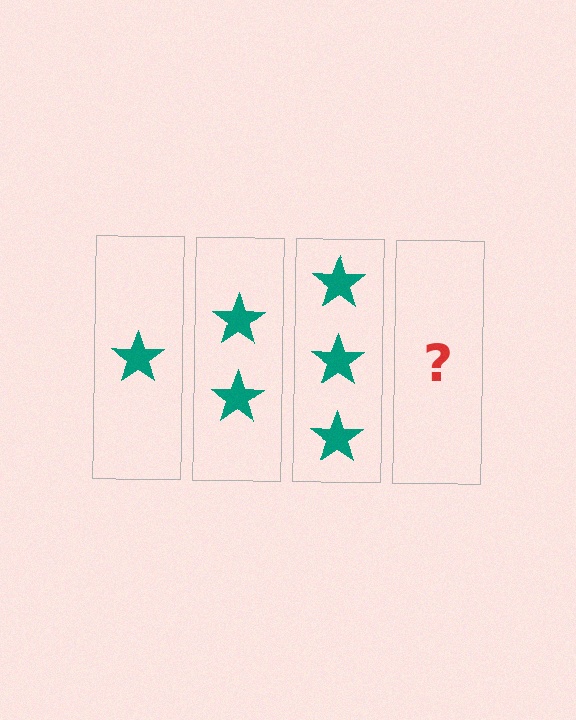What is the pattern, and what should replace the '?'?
The pattern is that each step adds one more star. The '?' should be 4 stars.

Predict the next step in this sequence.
The next step is 4 stars.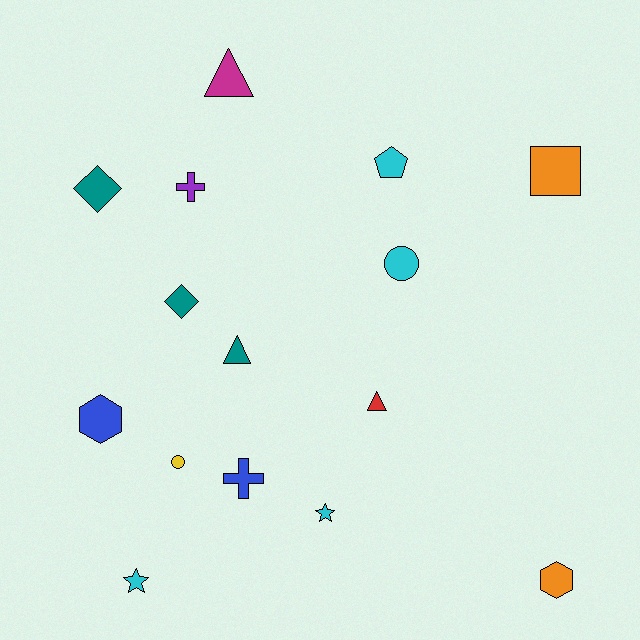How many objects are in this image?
There are 15 objects.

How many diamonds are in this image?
There are 2 diamonds.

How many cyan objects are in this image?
There are 4 cyan objects.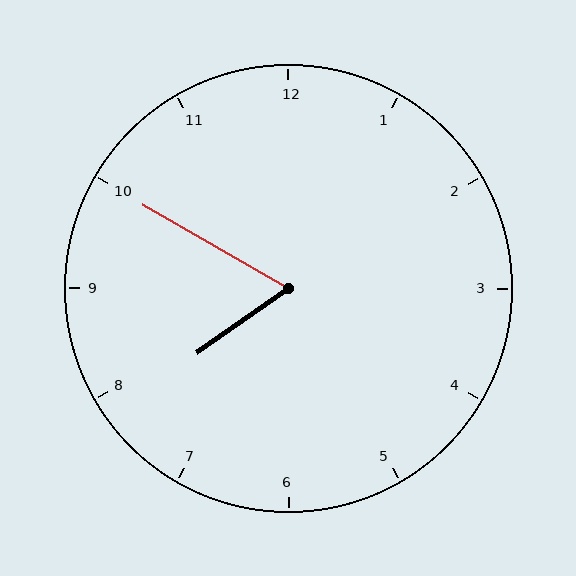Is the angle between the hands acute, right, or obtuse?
It is acute.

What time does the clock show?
7:50.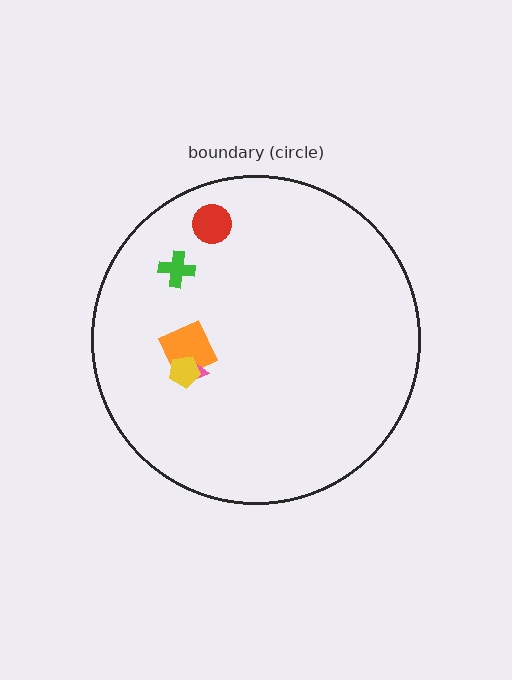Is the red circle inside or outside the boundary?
Inside.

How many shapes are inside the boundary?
5 inside, 0 outside.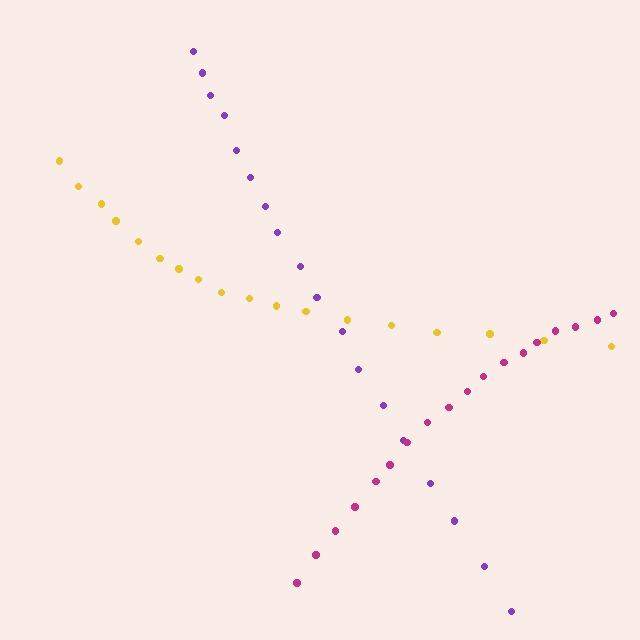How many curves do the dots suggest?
There are 3 distinct paths.